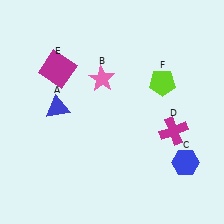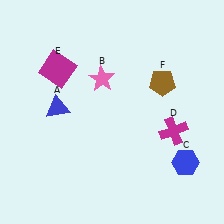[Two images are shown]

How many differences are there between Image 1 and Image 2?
There is 1 difference between the two images.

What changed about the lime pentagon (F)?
In Image 1, F is lime. In Image 2, it changed to brown.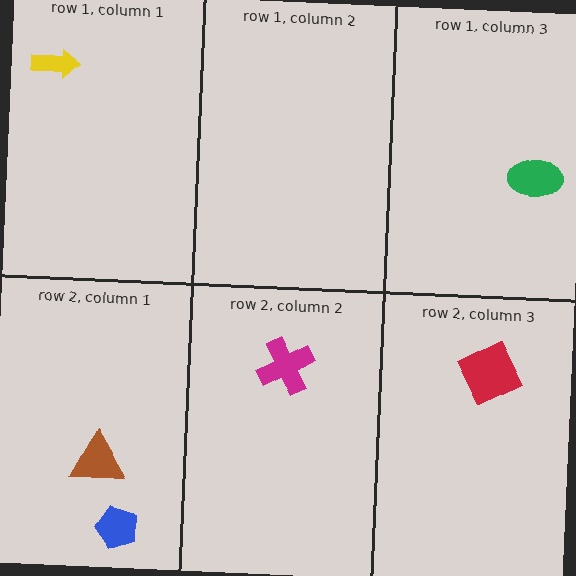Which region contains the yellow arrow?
The row 1, column 1 region.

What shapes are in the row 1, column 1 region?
The yellow arrow.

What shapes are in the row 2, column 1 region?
The brown triangle, the blue pentagon.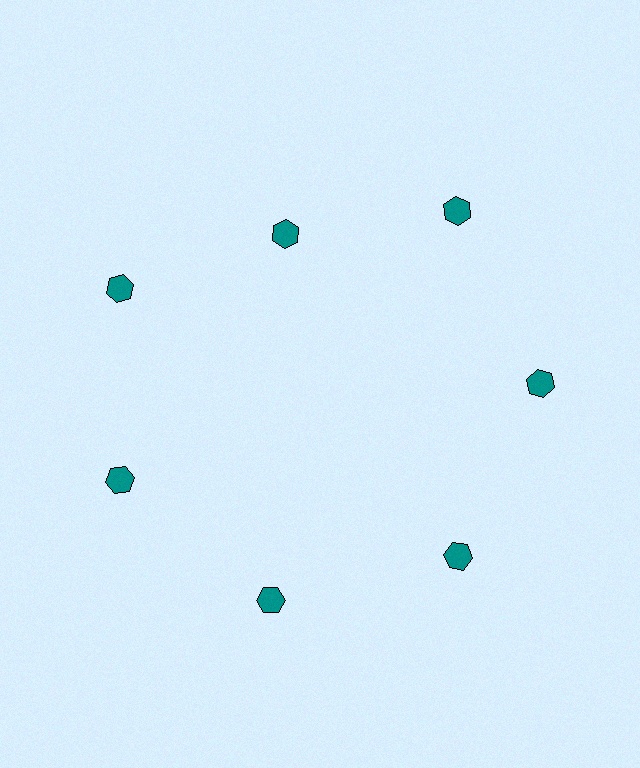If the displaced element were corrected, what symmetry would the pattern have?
It would have 7-fold rotational symmetry — the pattern would map onto itself every 51 degrees.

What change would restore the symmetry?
The symmetry would be restored by moving it outward, back onto the ring so that all 7 hexagons sit at equal angles and equal distance from the center.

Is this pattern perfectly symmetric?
No. The 7 teal hexagons are arranged in a ring, but one element near the 12 o'clock position is pulled inward toward the center, breaking the 7-fold rotational symmetry.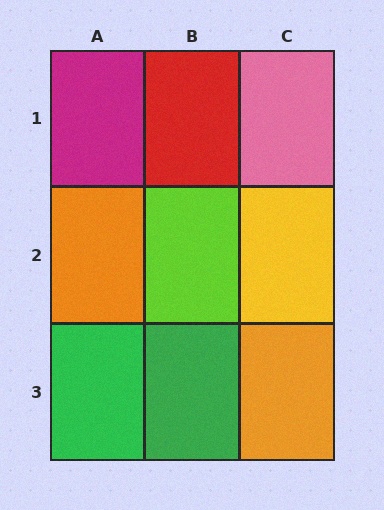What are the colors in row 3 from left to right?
Green, green, orange.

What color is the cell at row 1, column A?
Magenta.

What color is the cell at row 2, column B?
Lime.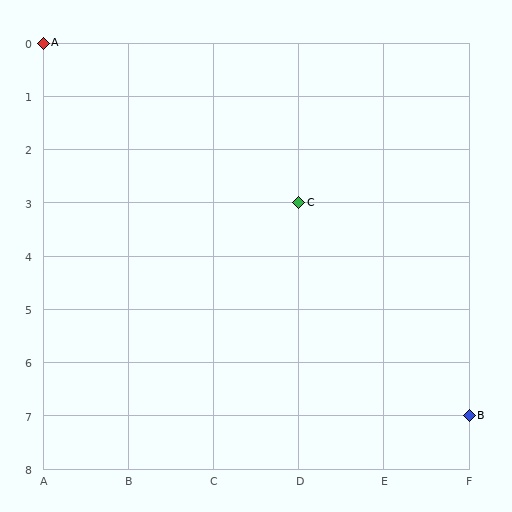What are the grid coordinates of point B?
Point B is at grid coordinates (F, 7).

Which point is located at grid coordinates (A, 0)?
Point A is at (A, 0).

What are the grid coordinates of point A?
Point A is at grid coordinates (A, 0).